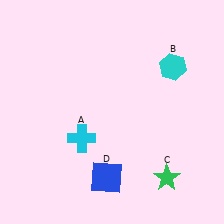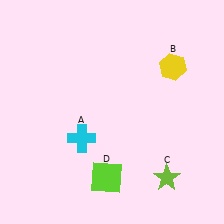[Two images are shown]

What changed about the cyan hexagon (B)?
In Image 1, B is cyan. In Image 2, it changed to yellow.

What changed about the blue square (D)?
In Image 1, D is blue. In Image 2, it changed to lime.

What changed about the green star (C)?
In Image 1, C is green. In Image 2, it changed to lime.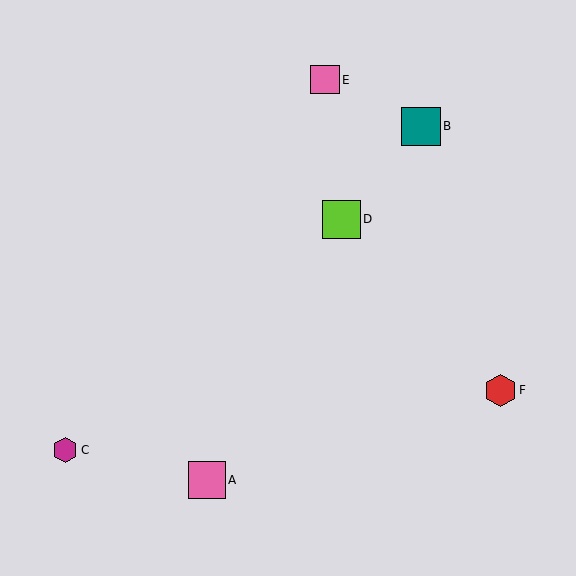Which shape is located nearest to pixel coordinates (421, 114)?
The teal square (labeled B) at (421, 126) is nearest to that location.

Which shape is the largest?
The teal square (labeled B) is the largest.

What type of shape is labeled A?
Shape A is a pink square.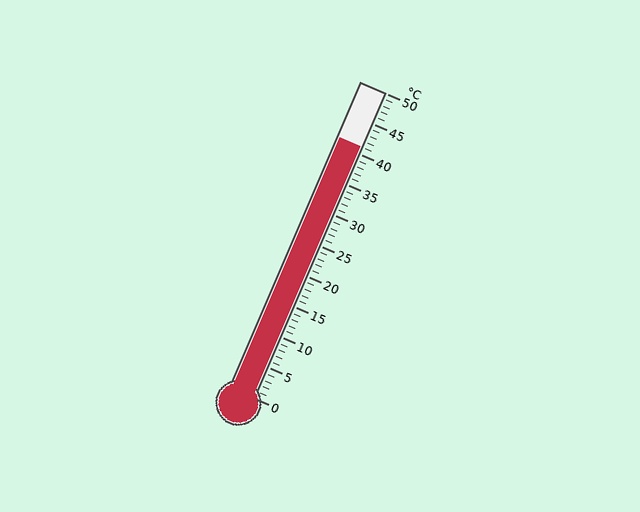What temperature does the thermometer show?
The thermometer shows approximately 41°C.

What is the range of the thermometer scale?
The thermometer scale ranges from 0°C to 50°C.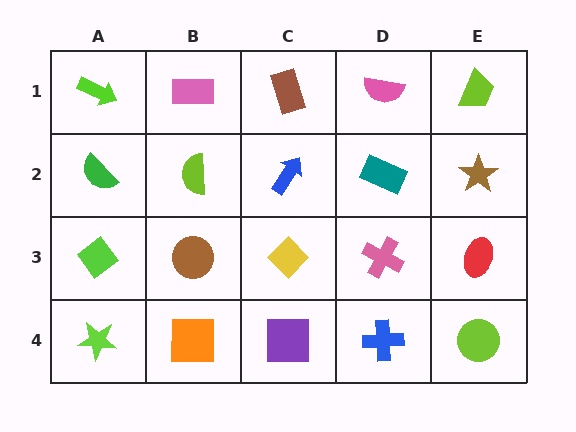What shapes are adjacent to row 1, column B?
A lime semicircle (row 2, column B), a lime arrow (row 1, column A), a brown rectangle (row 1, column C).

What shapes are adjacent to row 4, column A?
A lime diamond (row 3, column A), an orange square (row 4, column B).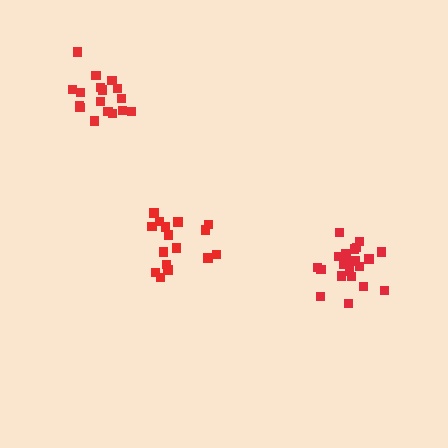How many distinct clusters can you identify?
There are 3 distinct clusters.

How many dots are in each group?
Group 1: 17 dots, Group 2: 17 dots, Group 3: 21 dots (55 total).